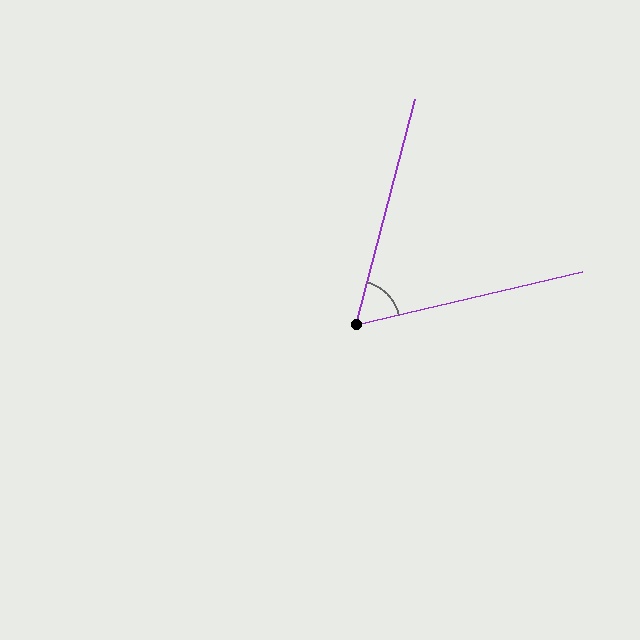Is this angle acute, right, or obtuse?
It is acute.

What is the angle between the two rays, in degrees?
Approximately 62 degrees.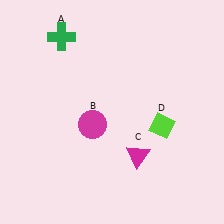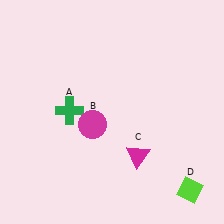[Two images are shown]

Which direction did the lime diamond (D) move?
The lime diamond (D) moved down.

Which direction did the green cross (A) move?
The green cross (A) moved down.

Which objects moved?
The objects that moved are: the green cross (A), the lime diamond (D).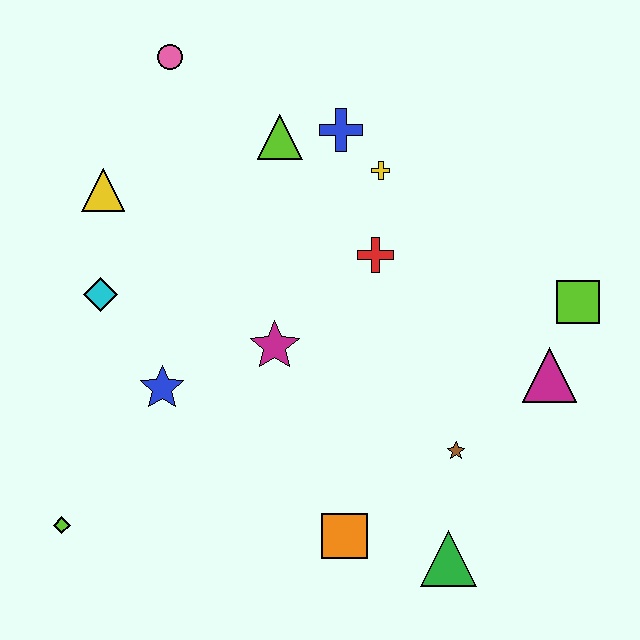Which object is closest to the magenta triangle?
The lime square is closest to the magenta triangle.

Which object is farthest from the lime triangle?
The green triangle is farthest from the lime triangle.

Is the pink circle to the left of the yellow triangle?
No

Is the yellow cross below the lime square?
No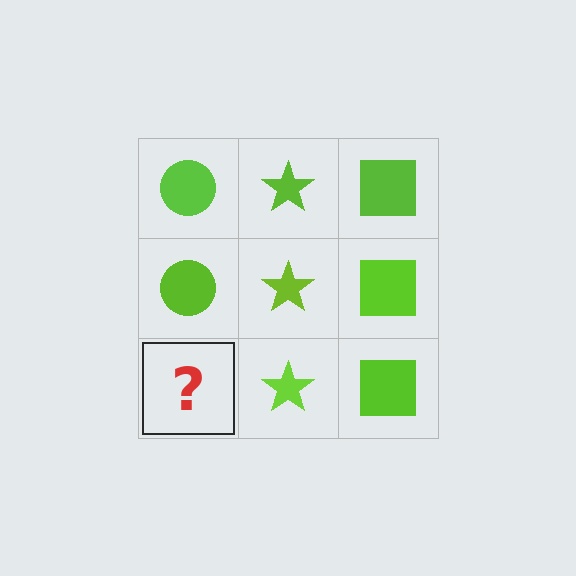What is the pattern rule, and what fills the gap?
The rule is that each column has a consistent shape. The gap should be filled with a lime circle.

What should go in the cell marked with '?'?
The missing cell should contain a lime circle.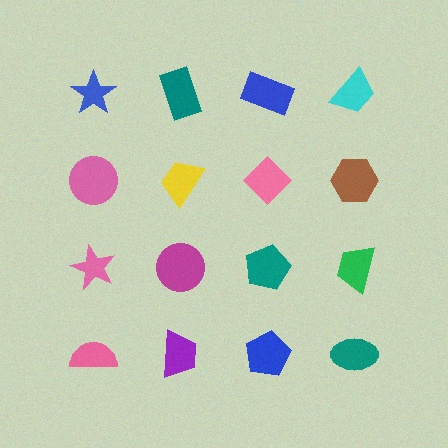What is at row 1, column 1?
A blue star.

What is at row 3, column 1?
A pink star.